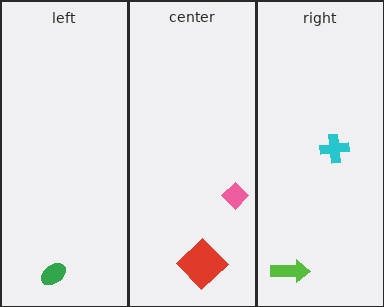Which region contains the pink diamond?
The center region.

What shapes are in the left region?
The green ellipse.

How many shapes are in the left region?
1.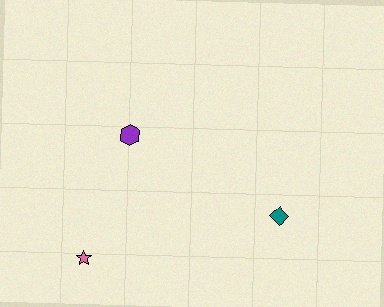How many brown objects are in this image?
There are no brown objects.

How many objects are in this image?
There are 3 objects.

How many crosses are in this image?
There are no crosses.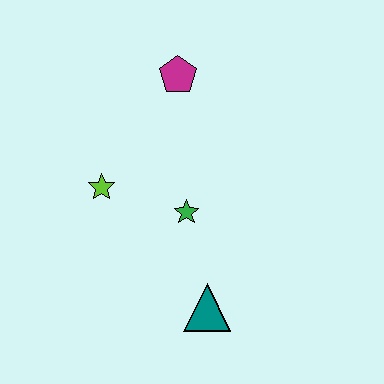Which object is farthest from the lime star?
The teal triangle is farthest from the lime star.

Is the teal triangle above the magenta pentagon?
No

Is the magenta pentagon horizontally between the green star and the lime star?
Yes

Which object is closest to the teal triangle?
The green star is closest to the teal triangle.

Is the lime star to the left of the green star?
Yes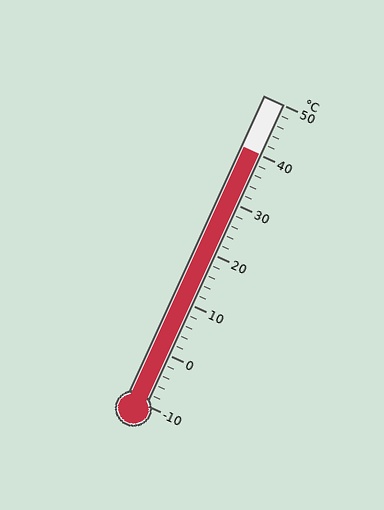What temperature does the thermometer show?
The thermometer shows approximately 40°C.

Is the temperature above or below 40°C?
The temperature is at 40°C.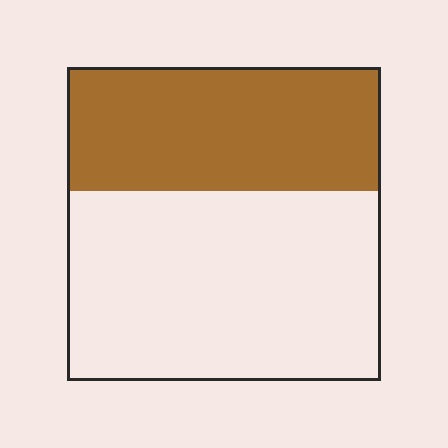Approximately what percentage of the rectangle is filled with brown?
Approximately 40%.